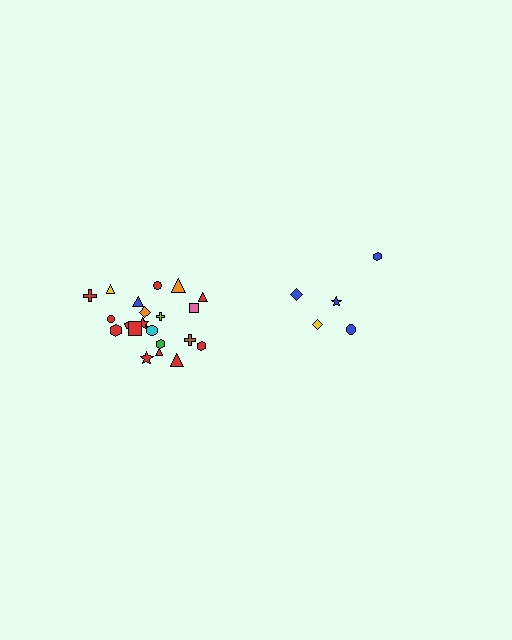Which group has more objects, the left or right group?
The left group.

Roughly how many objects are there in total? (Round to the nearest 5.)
Roughly 25 objects in total.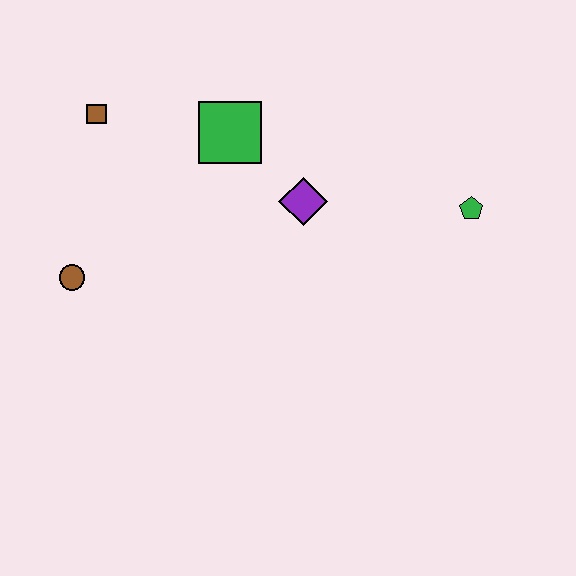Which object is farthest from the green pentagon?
The brown circle is farthest from the green pentagon.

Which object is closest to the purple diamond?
The green square is closest to the purple diamond.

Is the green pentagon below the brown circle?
No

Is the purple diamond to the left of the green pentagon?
Yes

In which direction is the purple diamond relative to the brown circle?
The purple diamond is to the right of the brown circle.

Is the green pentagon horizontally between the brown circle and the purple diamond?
No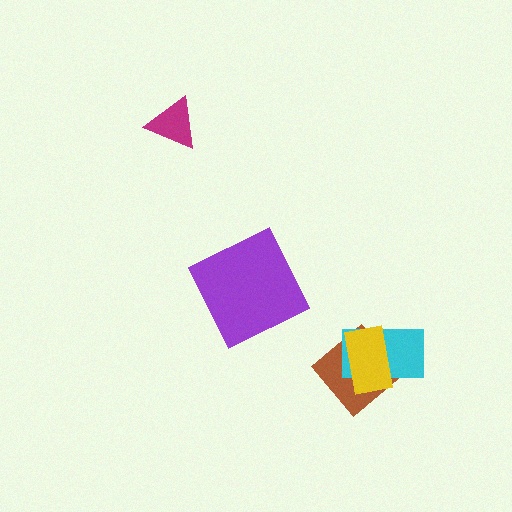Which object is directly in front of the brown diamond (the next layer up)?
The cyan rectangle is directly in front of the brown diamond.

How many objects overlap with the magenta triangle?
0 objects overlap with the magenta triangle.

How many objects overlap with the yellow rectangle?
2 objects overlap with the yellow rectangle.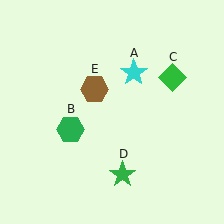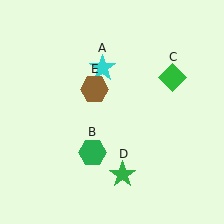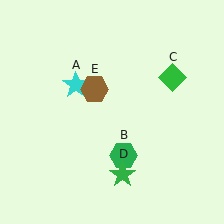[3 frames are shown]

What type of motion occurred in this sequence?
The cyan star (object A), green hexagon (object B) rotated counterclockwise around the center of the scene.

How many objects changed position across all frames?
2 objects changed position: cyan star (object A), green hexagon (object B).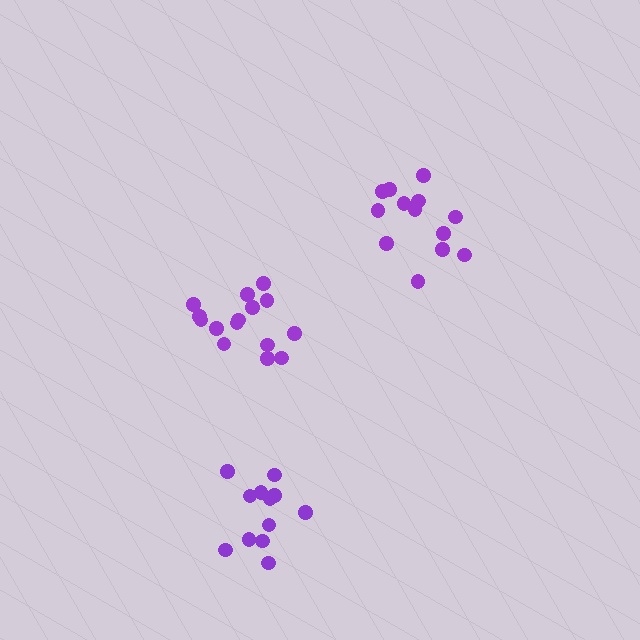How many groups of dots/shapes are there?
There are 3 groups.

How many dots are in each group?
Group 1: 13 dots, Group 2: 15 dots, Group 3: 12 dots (40 total).